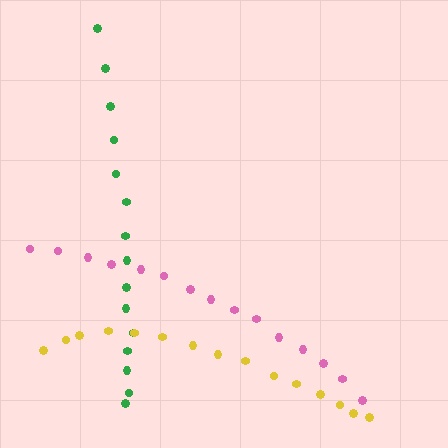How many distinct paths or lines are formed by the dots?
There are 3 distinct paths.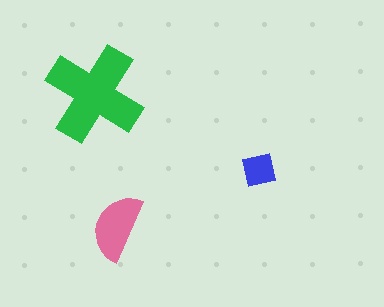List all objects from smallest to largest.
The blue square, the pink semicircle, the green cross.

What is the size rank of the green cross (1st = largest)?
1st.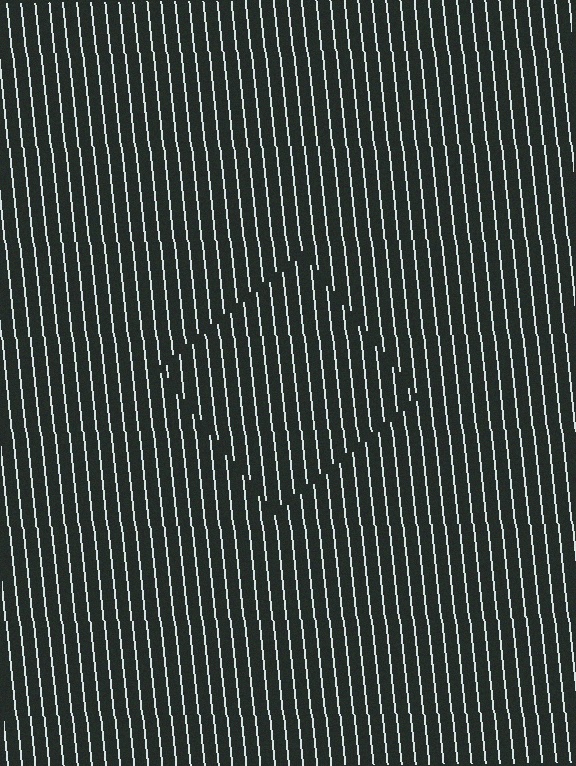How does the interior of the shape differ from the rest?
The interior of the shape contains the same grating, shifted by half a period — the contour is defined by the phase discontinuity where line-ends from the inner and outer gratings abut.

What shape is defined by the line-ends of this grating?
An illusory square. The interior of the shape contains the same grating, shifted by half a period — the contour is defined by the phase discontinuity where line-ends from the inner and outer gratings abut.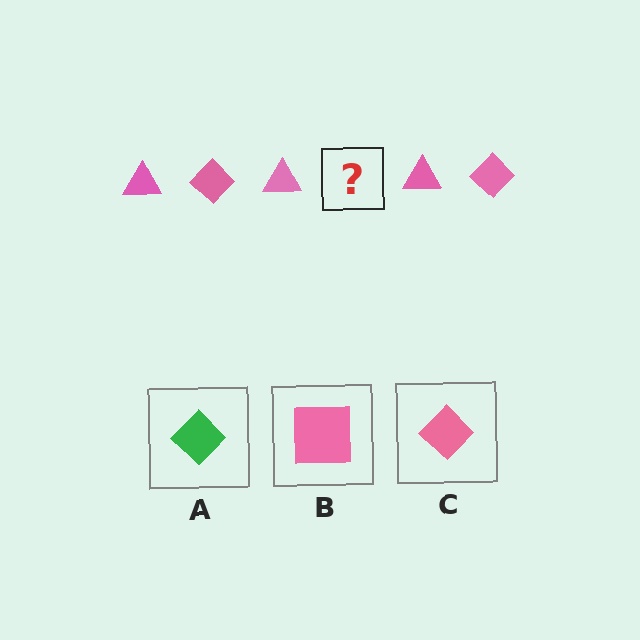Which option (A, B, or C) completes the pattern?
C.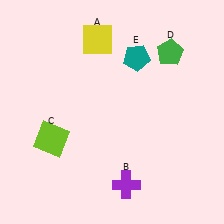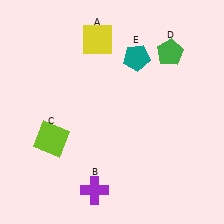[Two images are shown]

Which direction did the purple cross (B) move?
The purple cross (B) moved left.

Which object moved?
The purple cross (B) moved left.